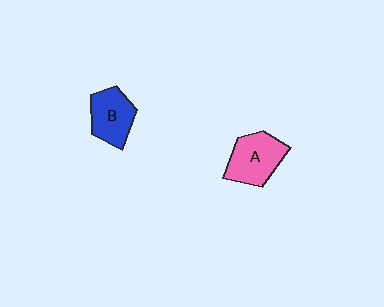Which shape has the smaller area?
Shape B (blue).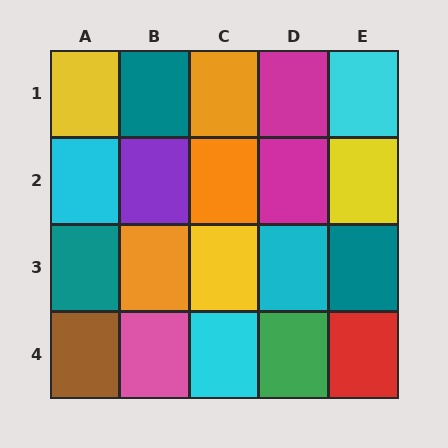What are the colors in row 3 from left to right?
Teal, orange, yellow, cyan, teal.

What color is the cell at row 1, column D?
Magenta.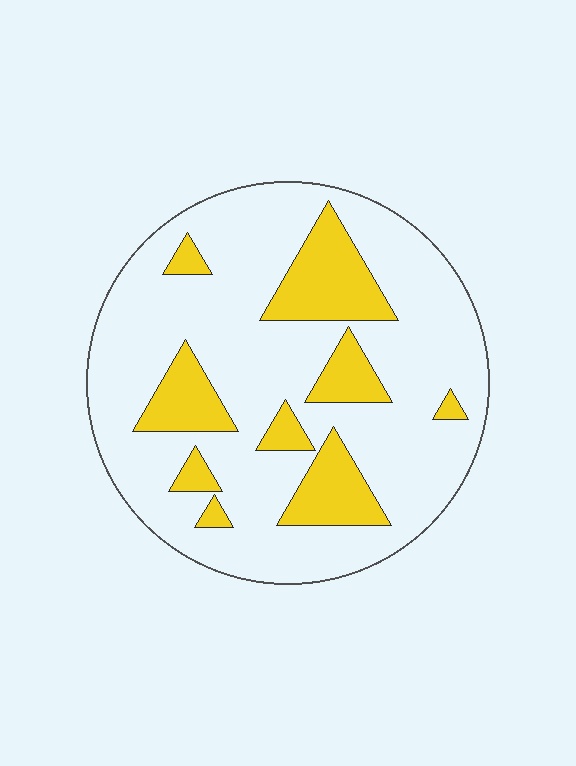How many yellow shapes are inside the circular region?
9.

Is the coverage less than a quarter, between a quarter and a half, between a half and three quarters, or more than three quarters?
Less than a quarter.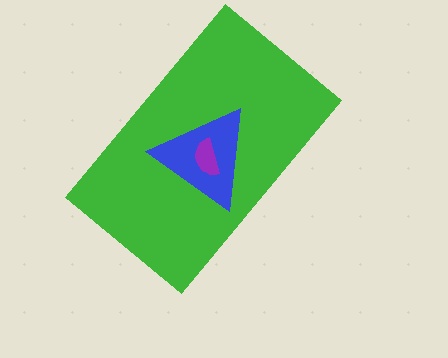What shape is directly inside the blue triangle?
The purple semicircle.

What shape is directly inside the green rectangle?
The blue triangle.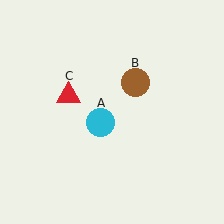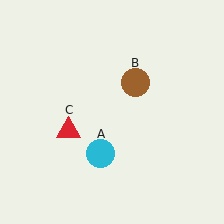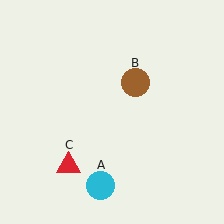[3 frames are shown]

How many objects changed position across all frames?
2 objects changed position: cyan circle (object A), red triangle (object C).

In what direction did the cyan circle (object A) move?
The cyan circle (object A) moved down.